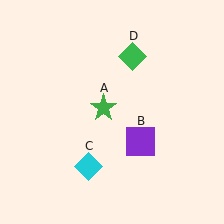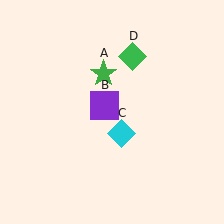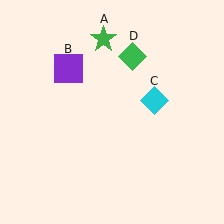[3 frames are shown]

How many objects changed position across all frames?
3 objects changed position: green star (object A), purple square (object B), cyan diamond (object C).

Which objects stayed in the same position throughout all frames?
Green diamond (object D) remained stationary.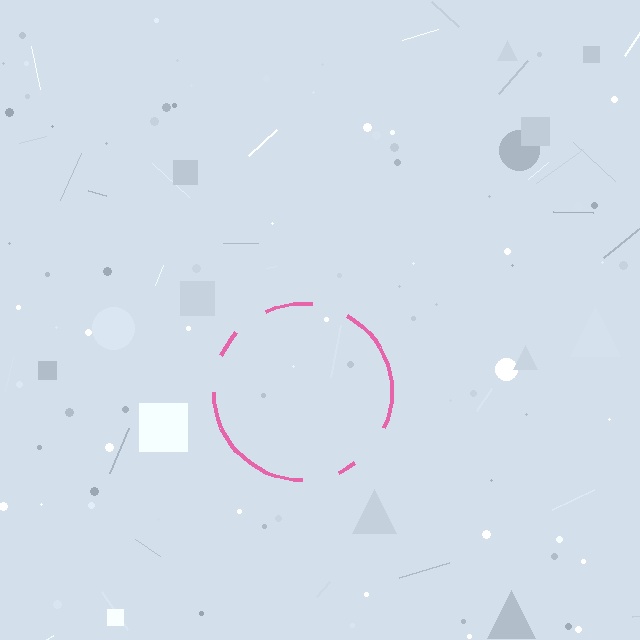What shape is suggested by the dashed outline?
The dashed outline suggests a circle.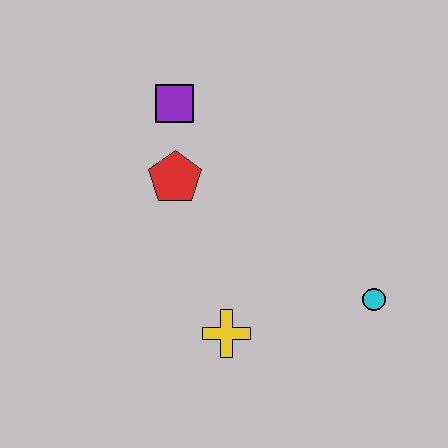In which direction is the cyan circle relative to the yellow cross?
The cyan circle is to the right of the yellow cross.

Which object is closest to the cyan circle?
The yellow cross is closest to the cyan circle.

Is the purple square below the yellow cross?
No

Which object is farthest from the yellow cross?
The purple square is farthest from the yellow cross.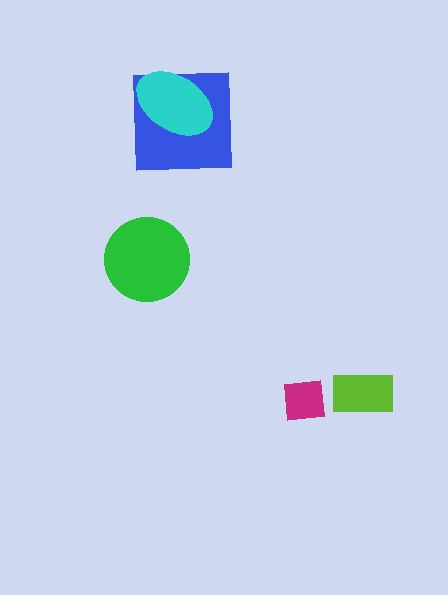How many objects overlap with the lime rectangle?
0 objects overlap with the lime rectangle.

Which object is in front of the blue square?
The cyan ellipse is in front of the blue square.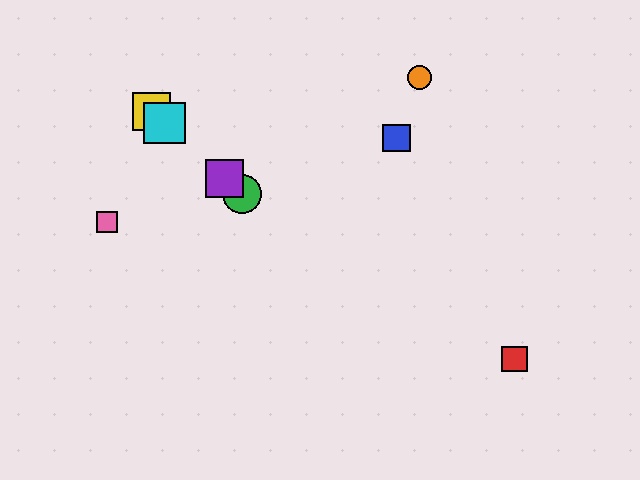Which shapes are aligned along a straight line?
The green circle, the yellow square, the purple square, the cyan square are aligned along a straight line.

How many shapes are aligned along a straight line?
4 shapes (the green circle, the yellow square, the purple square, the cyan square) are aligned along a straight line.